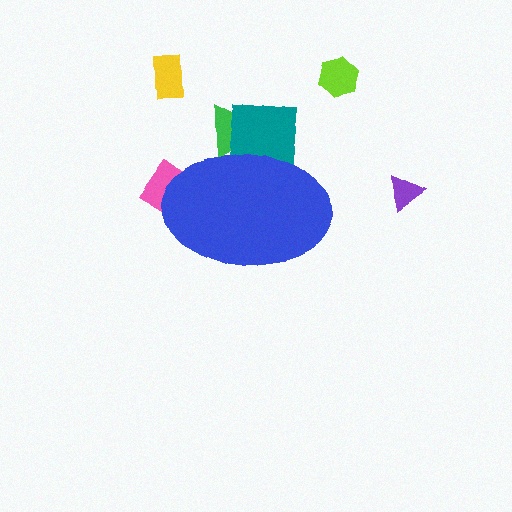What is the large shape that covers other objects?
A blue ellipse.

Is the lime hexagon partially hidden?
No, the lime hexagon is fully visible.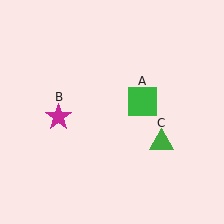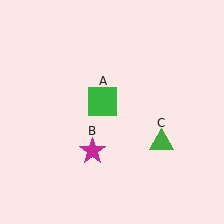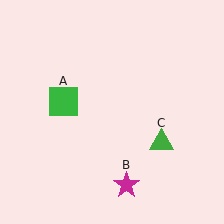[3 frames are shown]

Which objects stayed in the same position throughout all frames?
Green triangle (object C) remained stationary.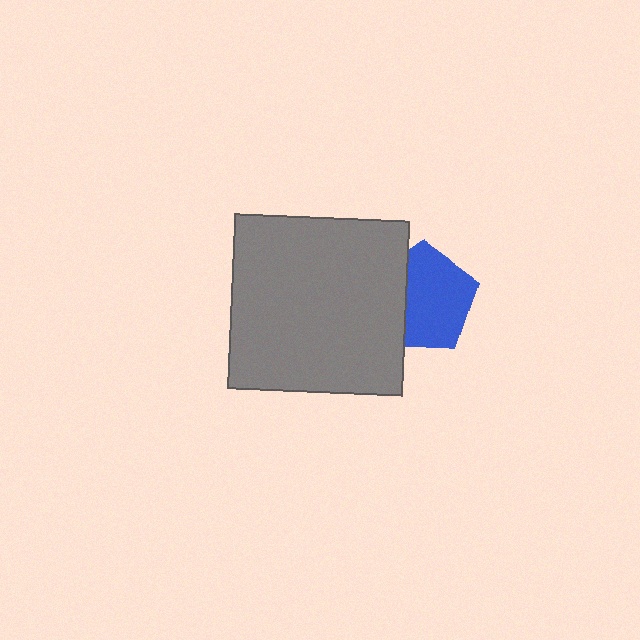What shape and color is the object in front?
The object in front is a gray square.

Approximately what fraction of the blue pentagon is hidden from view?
Roughly 32% of the blue pentagon is hidden behind the gray square.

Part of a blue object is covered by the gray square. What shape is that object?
It is a pentagon.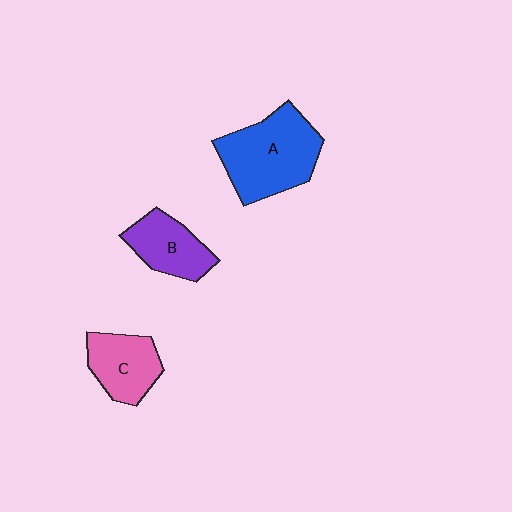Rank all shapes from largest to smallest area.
From largest to smallest: A (blue), C (pink), B (purple).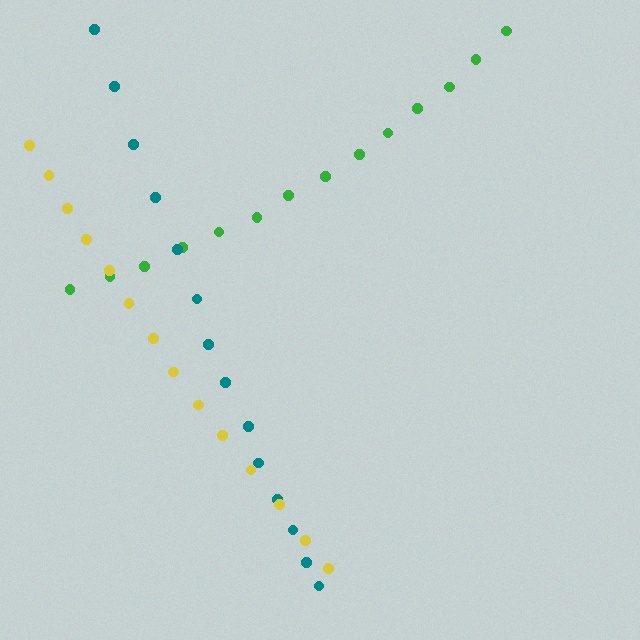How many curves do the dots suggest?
There are 3 distinct paths.